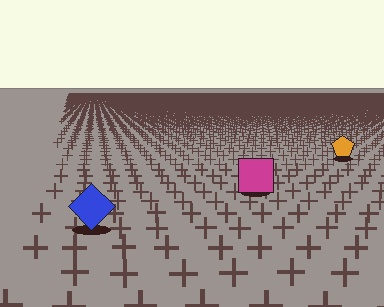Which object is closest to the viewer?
The blue diamond is closest. The texture marks near it are larger and more spread out.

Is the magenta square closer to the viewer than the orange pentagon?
Yes. The magenta square is closer — you can tell from the texture gradient: the ground texture is coarser near it.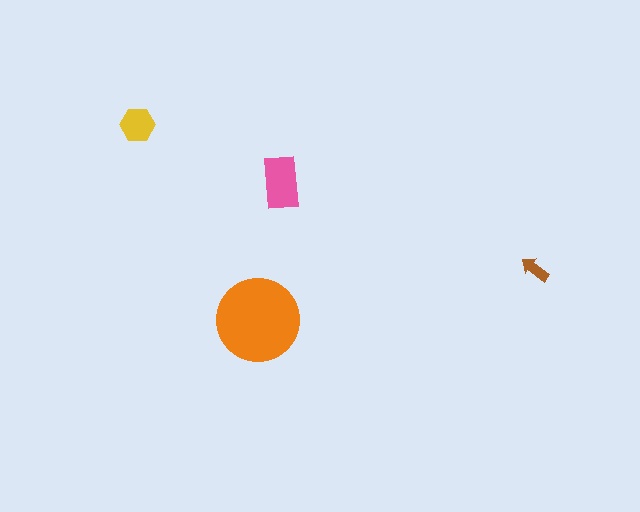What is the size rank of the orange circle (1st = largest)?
1st.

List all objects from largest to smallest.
The orange circle, the pink rectangle, the yellow hexagon, the brown arrow.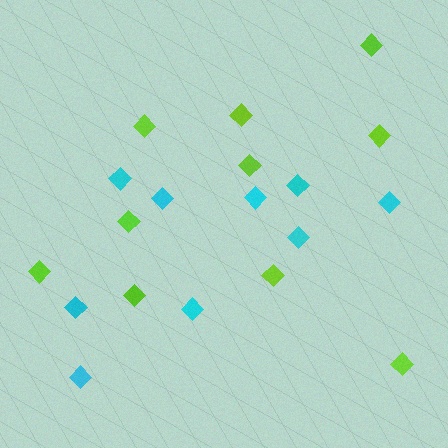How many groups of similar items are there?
There are 2 groups: one group of lime diamonds (10) and one group of cyan diamonds (9).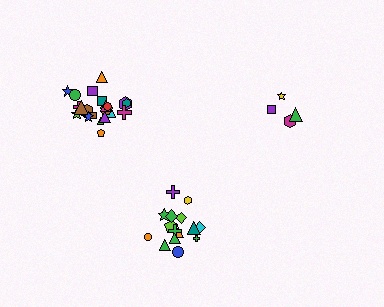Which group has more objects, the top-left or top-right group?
The top-left group.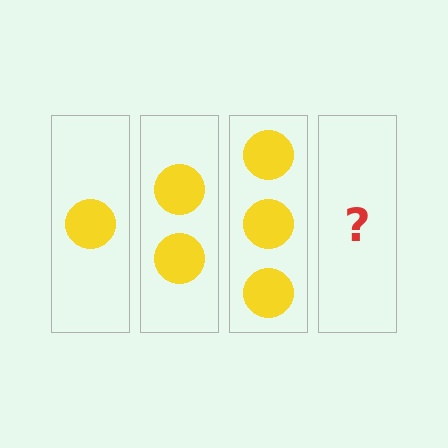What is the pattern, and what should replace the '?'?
The pattern is that each step adds one more circle. The '?' should be 4 circles.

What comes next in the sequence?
The next element should be 4 circles.